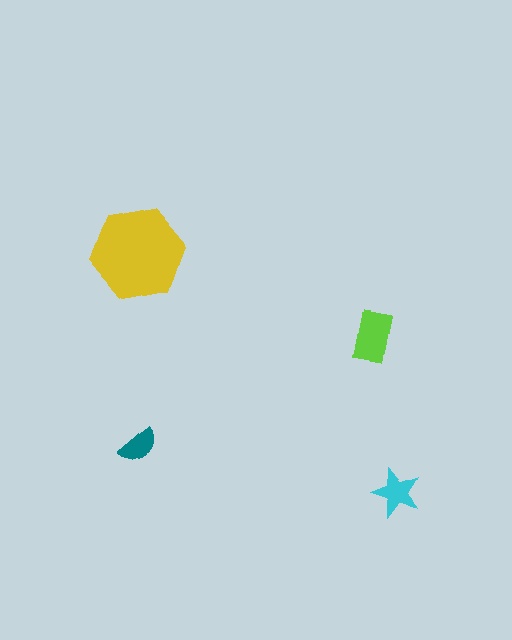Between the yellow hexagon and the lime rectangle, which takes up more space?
The yellow hexagon.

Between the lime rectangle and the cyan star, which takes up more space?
The lime rectangle.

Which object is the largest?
The yellow hexagon.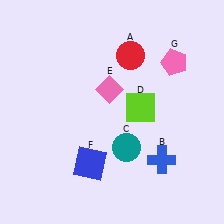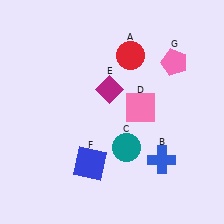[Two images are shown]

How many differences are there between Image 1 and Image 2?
There are 2 differences between the two images.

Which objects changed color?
D changed from lime to pink. E changed from pink to magenta.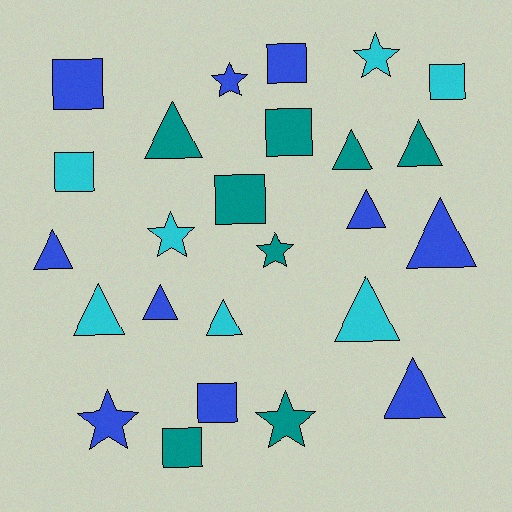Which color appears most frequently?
Blue, with 10 objects.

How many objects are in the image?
There are 25 objects.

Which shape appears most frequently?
Triangle, with 11 objects.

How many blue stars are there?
There are 2 blue stars.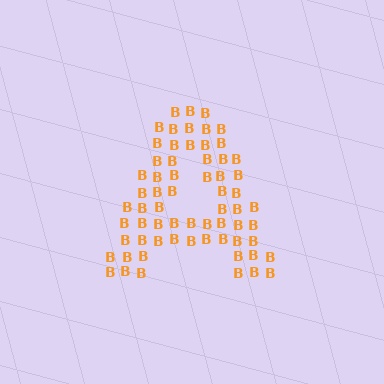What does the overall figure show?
The overall figure shows the letter A.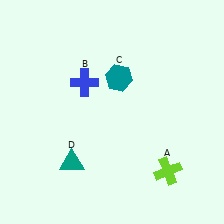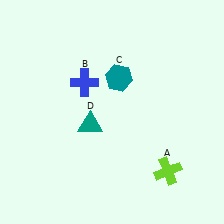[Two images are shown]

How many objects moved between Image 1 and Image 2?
1 object moved between the two images.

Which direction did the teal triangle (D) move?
The teal triangle (D) moved up.